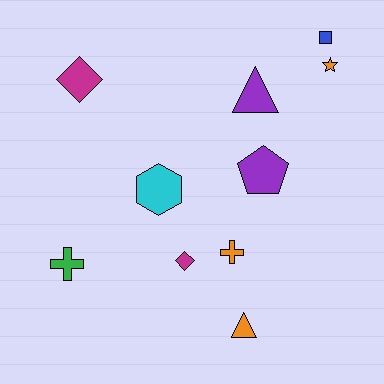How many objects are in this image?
There are 10 objects.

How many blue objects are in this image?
There is 1 blue object.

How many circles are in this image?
There are no circles.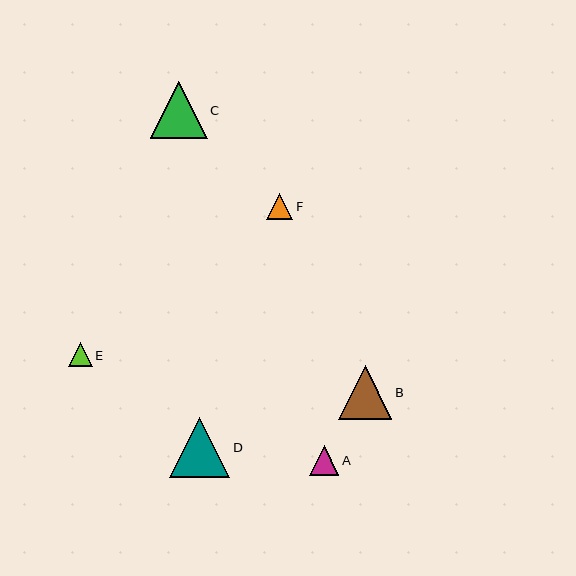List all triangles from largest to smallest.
From largest to smallest: D, C, B, A, F, E.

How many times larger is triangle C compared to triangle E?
Triangle C is approximately 2.4 times the size of triangle E.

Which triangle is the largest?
Triangle D is the largest with a size of approximately 60 pixels.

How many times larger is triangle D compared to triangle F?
Triangle D is approximately 2.3 times the size of triangle F.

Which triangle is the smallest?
Triangle E is the smallest with a size of approximately 24 pixels.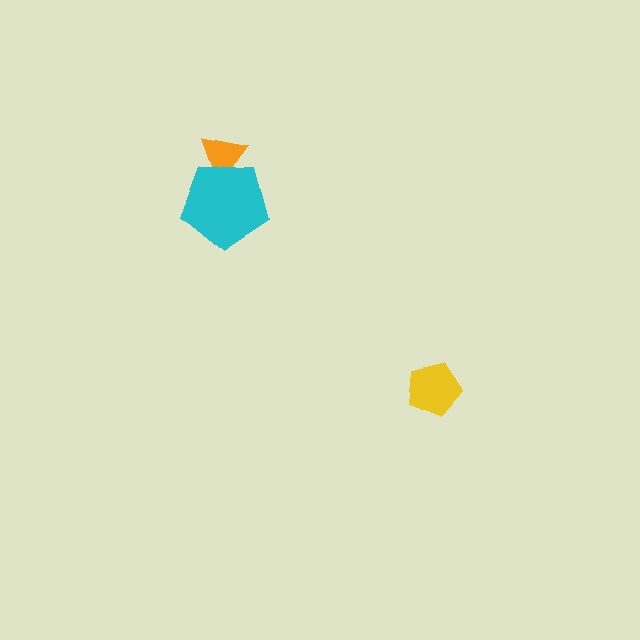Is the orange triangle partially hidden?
Yes, it is partially covered by another shape.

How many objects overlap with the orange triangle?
1 object overlaps with the orange triangle.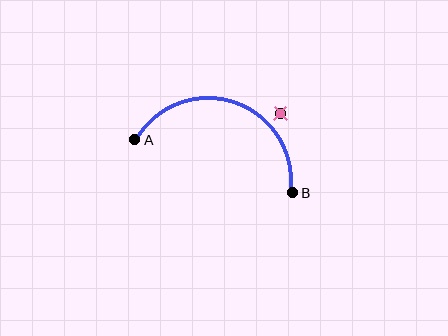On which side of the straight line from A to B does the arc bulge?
The arc bulges above the straight line connecting A and B.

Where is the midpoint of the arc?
The arc midpoint is the point on the curve farthest from the straight line joining A and B. It sits above that line.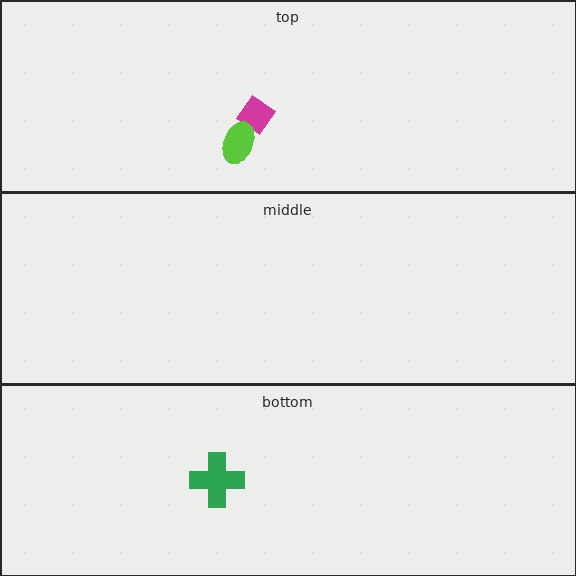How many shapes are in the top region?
2.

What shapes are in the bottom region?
The green cross.